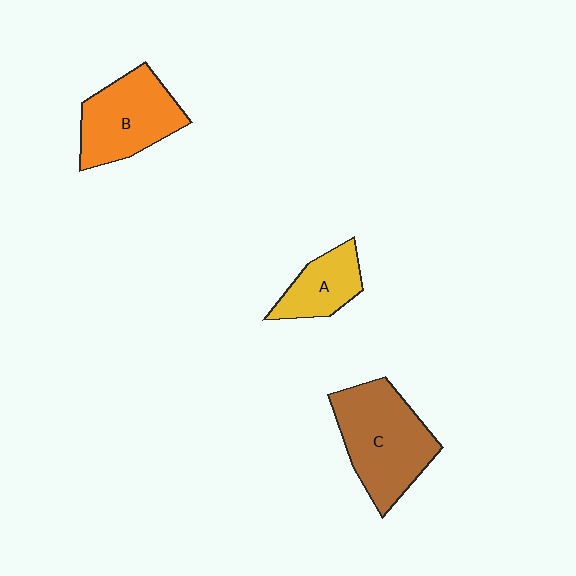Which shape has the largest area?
Shape C (brown).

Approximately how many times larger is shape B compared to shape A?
Approximately 1.6 times.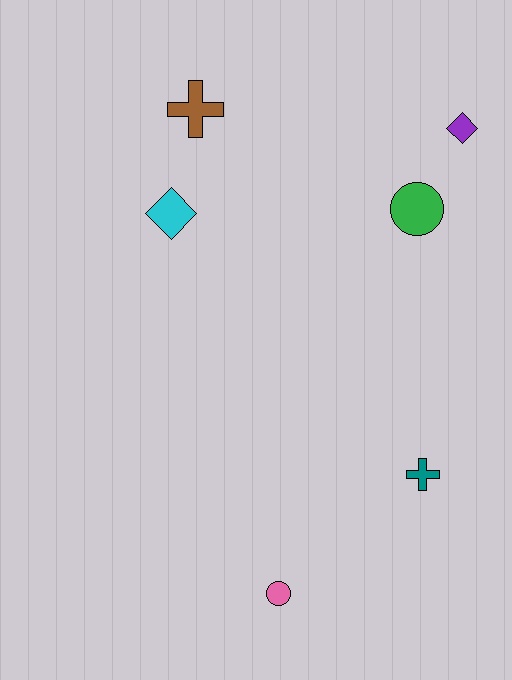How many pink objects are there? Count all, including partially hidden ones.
There is 1 pink object.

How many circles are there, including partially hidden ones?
There are 2 circles.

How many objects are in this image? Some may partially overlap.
There are 6 objects.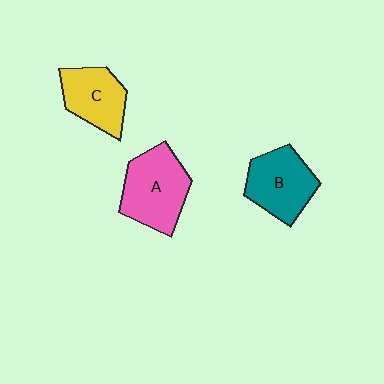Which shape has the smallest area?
Shape C (yellow).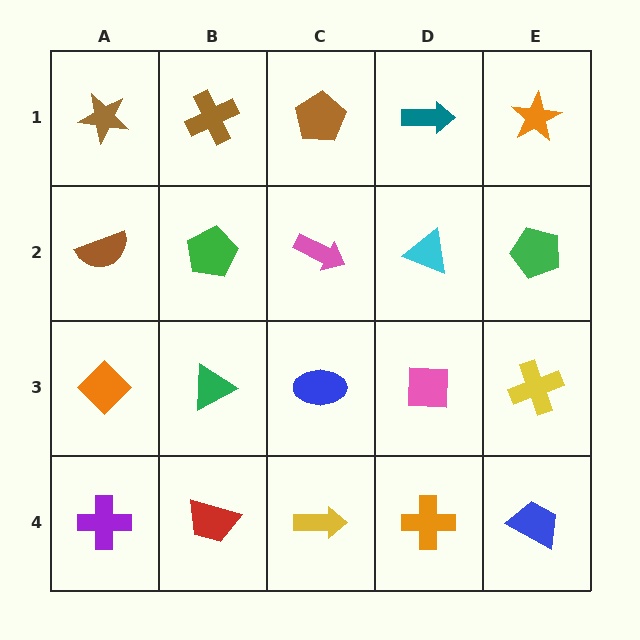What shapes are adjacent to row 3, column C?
A pink arrow (row 2, column C), a yellow arrow (row 4, column C), a green triangle (row 3, column B), a pink square (row 3, column D).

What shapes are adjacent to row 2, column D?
A teal arrow (row 1, column D), a pink square (row 3, column D), a pink arrow (row 2, column C), a green pentagon (row 2, column E).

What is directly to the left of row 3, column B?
An orange diamond.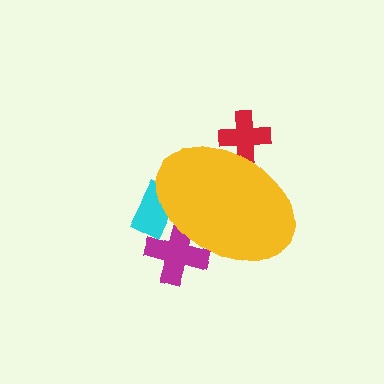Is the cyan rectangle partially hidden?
Yes, the cyan rectangle is partially hidden behind the yellow ellipse.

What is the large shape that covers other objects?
A yellow ellipse.